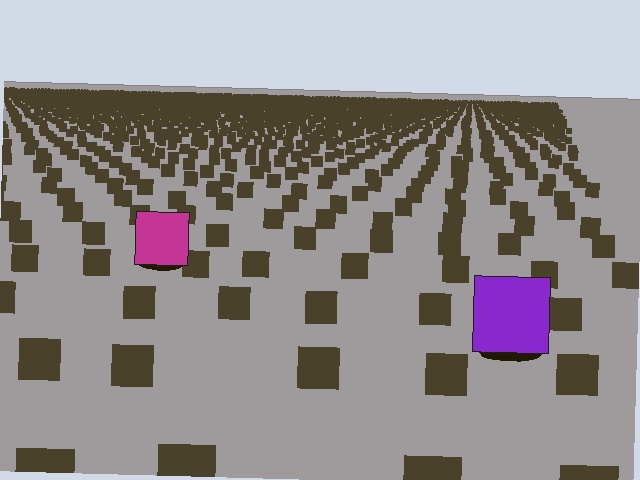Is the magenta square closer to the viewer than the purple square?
No. The purple square is closer — you can tell from the texture gradient: the ground texture is coarser near it.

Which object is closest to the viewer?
The purple square is closest. The texture marks near it are larger and more spread out.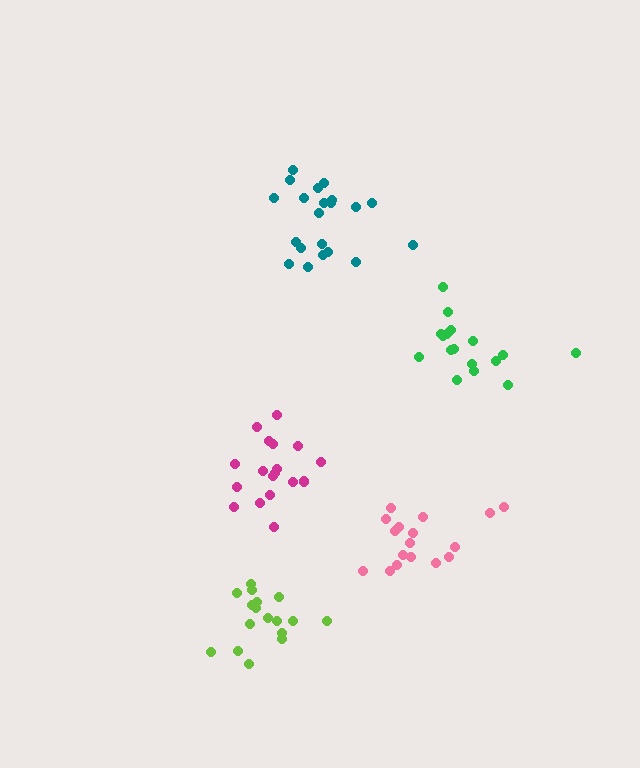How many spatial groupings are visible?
There are 5 spatial groupings.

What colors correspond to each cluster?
The clusters are colored: lime, teal, pink, green, magenta.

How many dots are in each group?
Group 1: 17 dots, Group 2: 21 dots, Group 3: 17 dots, Group 4: 17 dots, Group 5: 18 dots (90 total).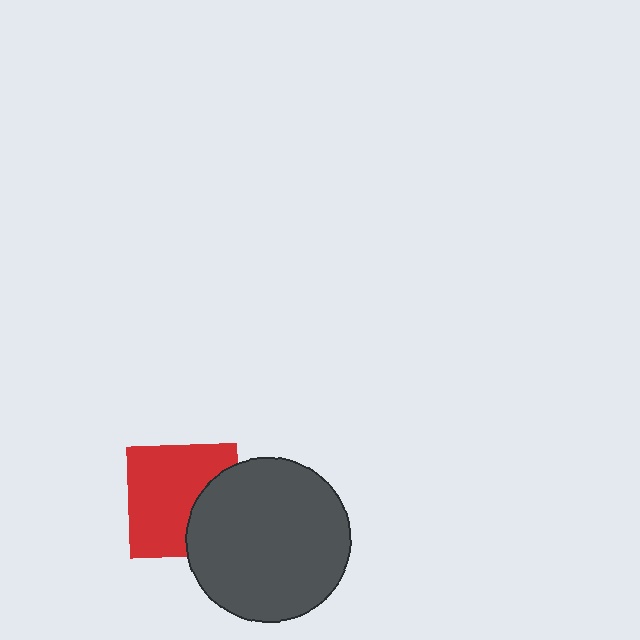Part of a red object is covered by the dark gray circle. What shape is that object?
It is a square.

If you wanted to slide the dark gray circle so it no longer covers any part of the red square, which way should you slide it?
Slide it right — that is the most direct way to separate the two shapes.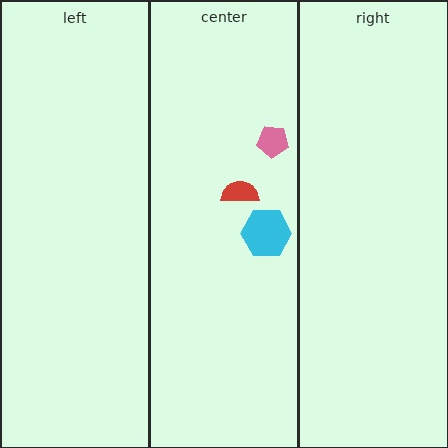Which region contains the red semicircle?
The center region.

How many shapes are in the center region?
3.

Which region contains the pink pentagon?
The center region.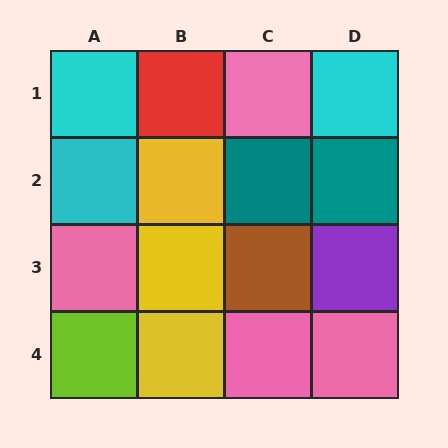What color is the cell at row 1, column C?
Pink.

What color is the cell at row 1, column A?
Cyan.